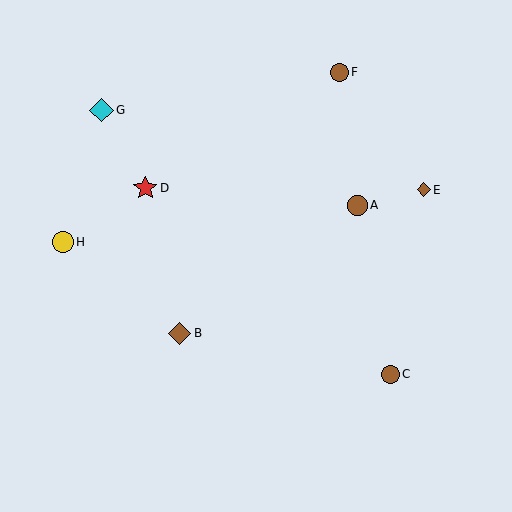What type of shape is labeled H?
Shape H is a yellow circle.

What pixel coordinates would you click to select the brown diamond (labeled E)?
Click at (424, 190) to select the brown diamond E.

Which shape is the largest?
The red star (labeled D) is the largest.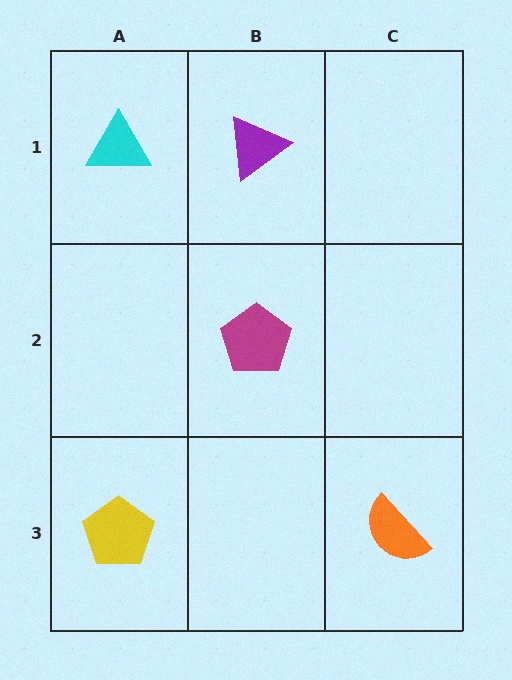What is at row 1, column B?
A purple triangle.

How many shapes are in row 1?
2 shapes.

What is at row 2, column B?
A magenta pentagon.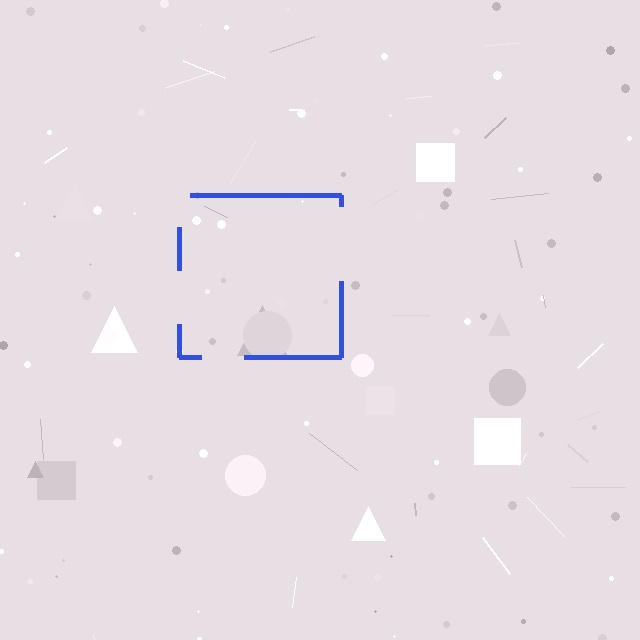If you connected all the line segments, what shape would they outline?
They would outline a square.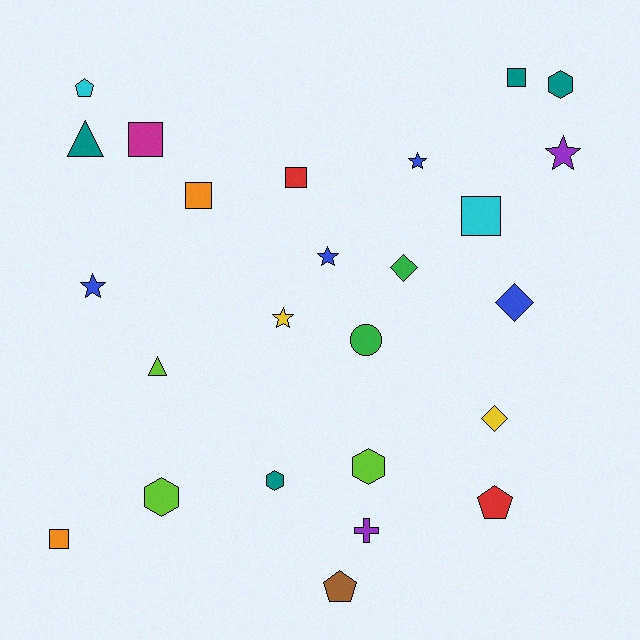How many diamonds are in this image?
There are 3 diamonds.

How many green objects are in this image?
There are 2 green objects.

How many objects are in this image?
There are 25 objects.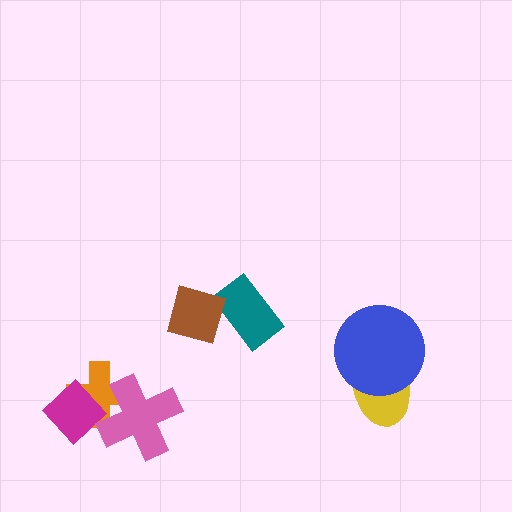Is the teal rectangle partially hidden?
Yes, it is partially covered by another shape.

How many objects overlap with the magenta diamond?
2 objects overlap with the magenta diamond.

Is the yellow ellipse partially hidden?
Yes, it is partially covered by another shape.